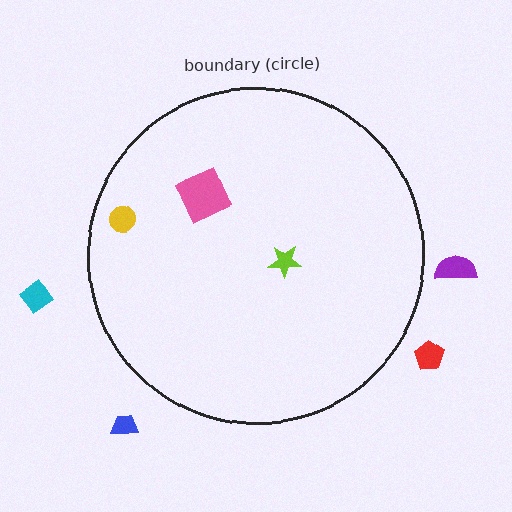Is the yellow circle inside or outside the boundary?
Inside.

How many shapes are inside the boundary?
3 inside, 4 outside.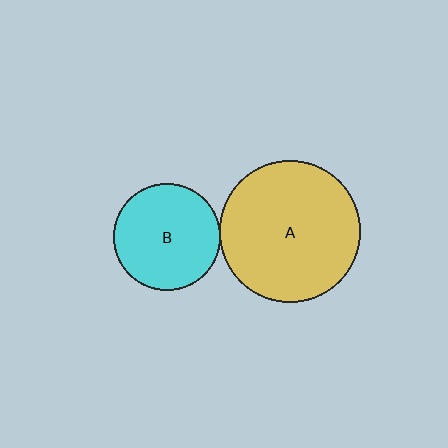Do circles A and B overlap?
Yes.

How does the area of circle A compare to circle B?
Approximately 1.7 times.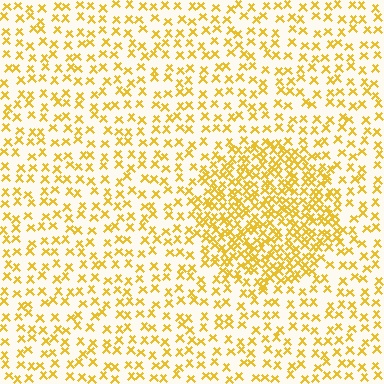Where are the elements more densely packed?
The elements are more densely packed inside the circle boundary.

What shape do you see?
I see a circle.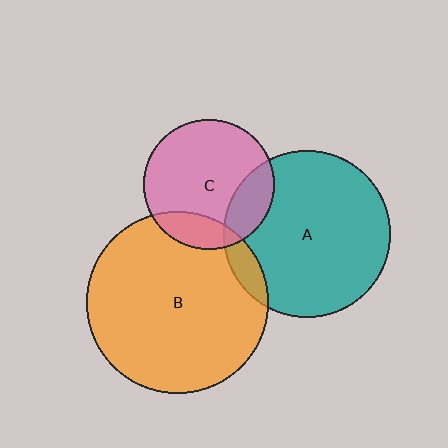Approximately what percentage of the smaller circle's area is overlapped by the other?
Approximately 10%.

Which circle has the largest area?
Circle B (orange).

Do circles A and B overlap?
Yes.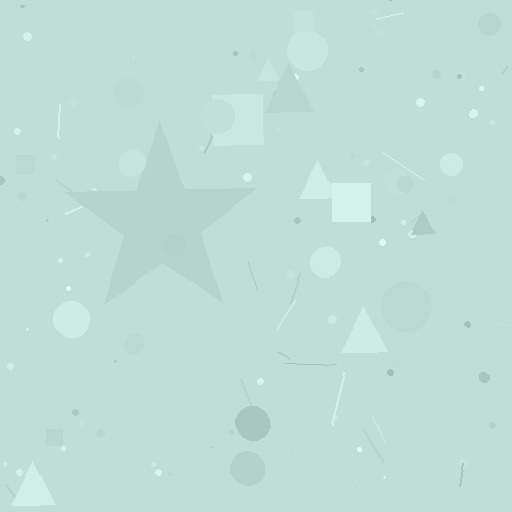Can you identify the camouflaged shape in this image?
The camouflaged shape is a star.